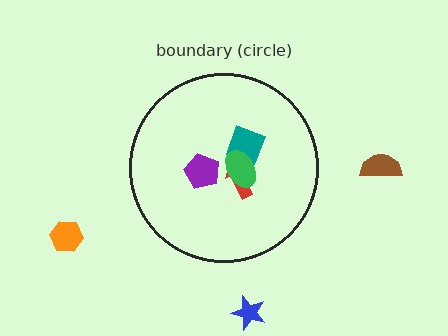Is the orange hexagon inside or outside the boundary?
Outside.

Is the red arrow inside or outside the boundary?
Inside.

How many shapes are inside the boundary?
4 inside, 3 outside.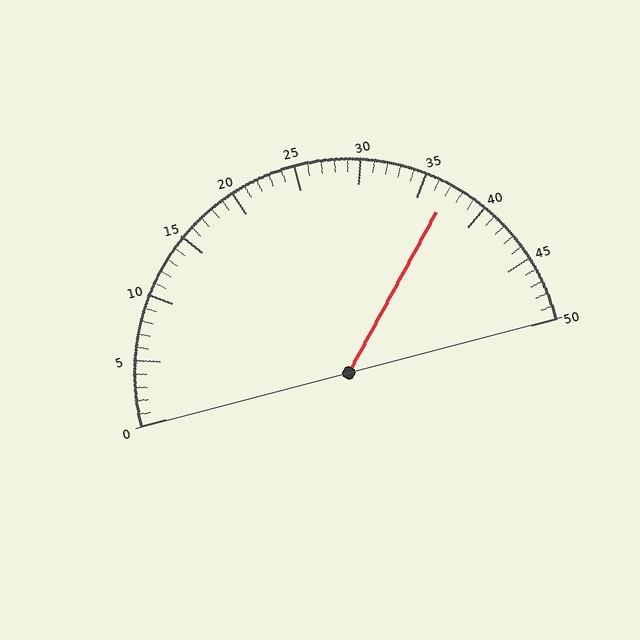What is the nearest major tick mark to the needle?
The nearest major tick mark is 35.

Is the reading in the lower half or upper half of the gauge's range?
The reading is in the upper half of the range (0 to 50).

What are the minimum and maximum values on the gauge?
The gauge ranges from 0 to 50.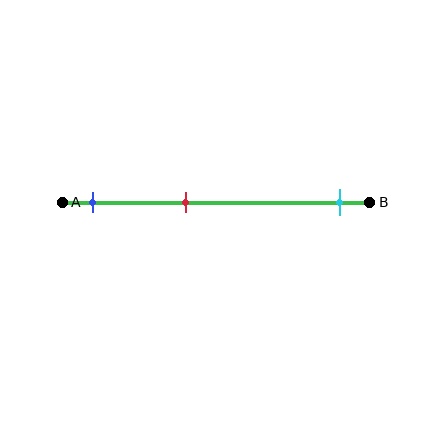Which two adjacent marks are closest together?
The blue and red marks are the closest adjacent pair.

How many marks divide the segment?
There are 3 marks dividing the segment.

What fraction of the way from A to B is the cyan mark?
The cyan mark is approximately 90% (0.9) of the way from A to B.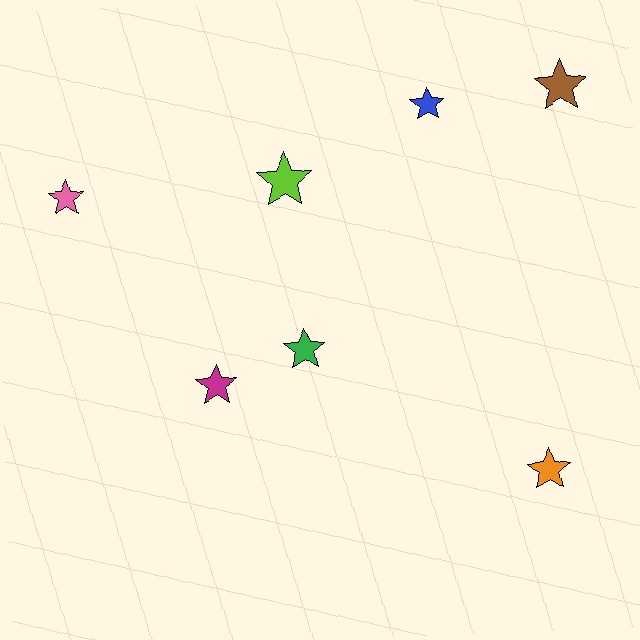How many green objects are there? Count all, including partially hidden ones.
There is 1 green object.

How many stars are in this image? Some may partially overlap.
There are 7 stars.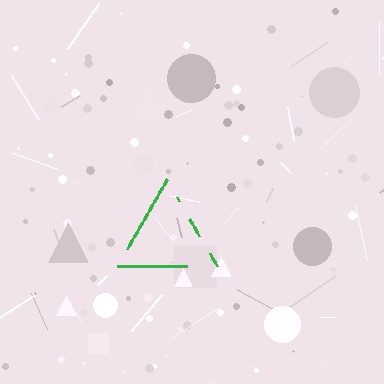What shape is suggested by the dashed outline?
The dashed outline suggests a triangle.